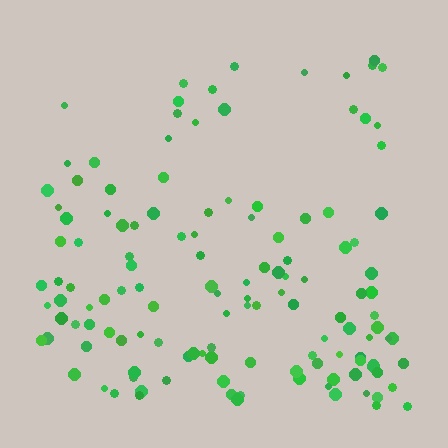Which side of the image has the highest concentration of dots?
The bottom.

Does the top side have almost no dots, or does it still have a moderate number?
Still a moderate number, just noticeably fewer than the bottom.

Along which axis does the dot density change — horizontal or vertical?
Vertical.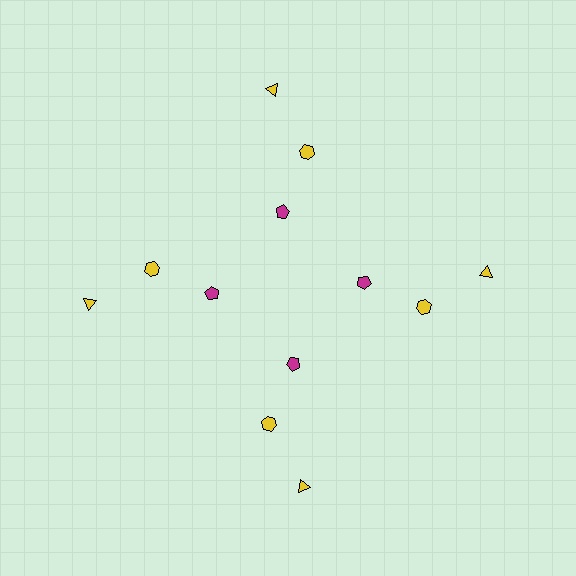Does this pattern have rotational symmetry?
Yes, this pattern has 4-fold rotational symmetry. It looks the same after rotating 90 degrees around the center.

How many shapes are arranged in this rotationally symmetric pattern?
There are 12 shapes, arranged in 4 groups of 3.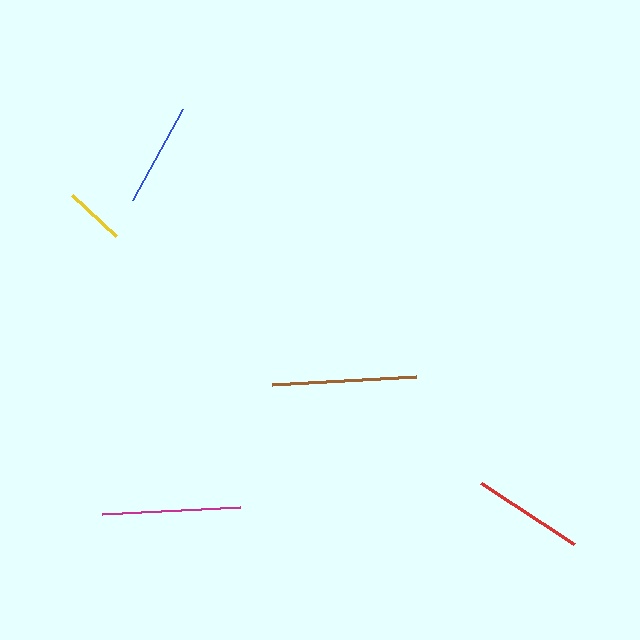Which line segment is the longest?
The brown line is the longest at approximately 145 pixels.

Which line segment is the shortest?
The yellow line is the shortest at approximately 60 pixels.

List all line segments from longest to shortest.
From longest to shortest: brown, magenta, red, blue, yellow.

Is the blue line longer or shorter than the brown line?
The brown line is longer than the blue line.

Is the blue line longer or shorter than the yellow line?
The blue line is longer than the yellow line.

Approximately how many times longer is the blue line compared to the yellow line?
The blue line is approximately 1.7 times the length of the yellow line.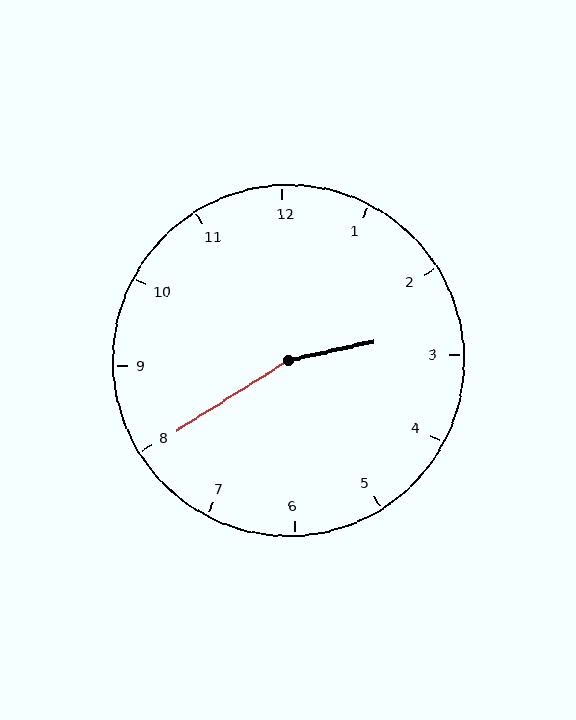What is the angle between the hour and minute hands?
Approximately 160 degrees.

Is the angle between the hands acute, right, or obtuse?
It is obtuse.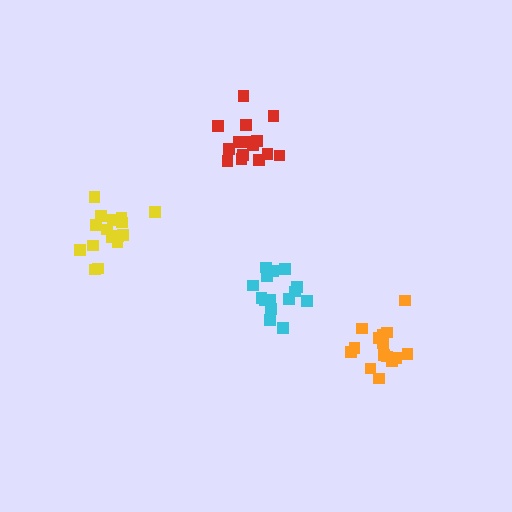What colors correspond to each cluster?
The clusters are colored: orange, red, yellow, cyan.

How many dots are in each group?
Group 1: 16 dots, Group 2: 15 dots, Group 3: 18 dots, Group 4: 15 dots (64 total).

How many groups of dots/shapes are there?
There are 4 groups.